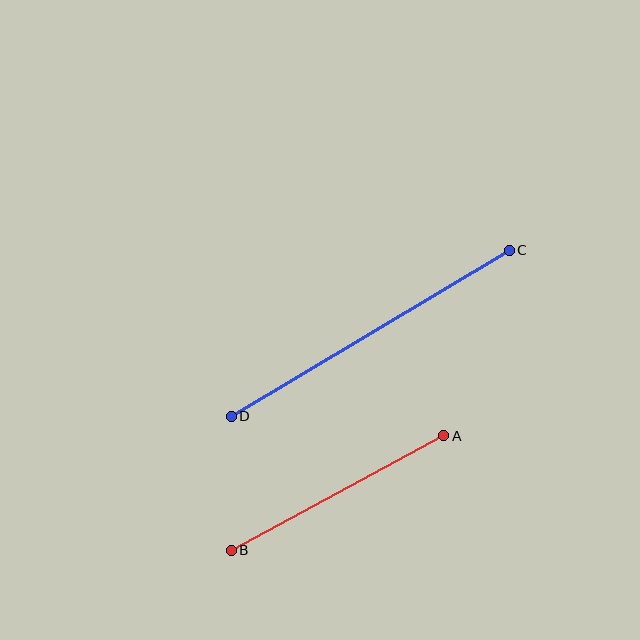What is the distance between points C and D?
The distance is approximately 324 pixels.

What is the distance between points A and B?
The distance is approximately 241 pixels.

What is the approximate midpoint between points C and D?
The midpoint is at approximately (370, 333) pixels.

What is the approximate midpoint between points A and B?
The midpoint is at approximately (338, 493) pixels.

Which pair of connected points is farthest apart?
Points C and D are farthest apart.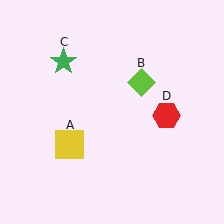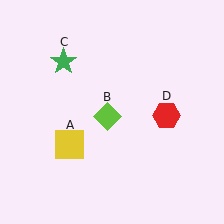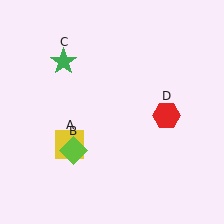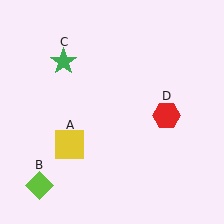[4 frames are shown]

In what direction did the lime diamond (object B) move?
The lime diamond (object B) moved down and to the left.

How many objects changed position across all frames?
1 object changed position: lime diamond (object B).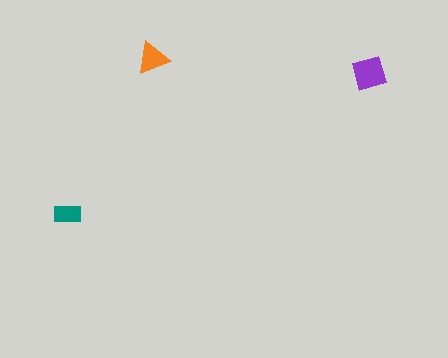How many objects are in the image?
There are 3 objects in the image.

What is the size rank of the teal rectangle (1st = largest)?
3rd.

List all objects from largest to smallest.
The purple square, the orange triangle, the teal rectangle.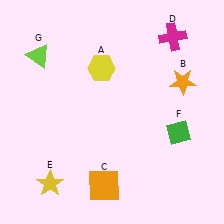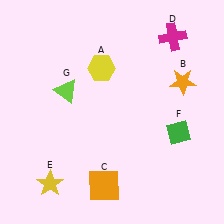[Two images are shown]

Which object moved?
The lime triangle (G) moved down.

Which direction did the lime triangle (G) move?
The lime triangle (G) moved down.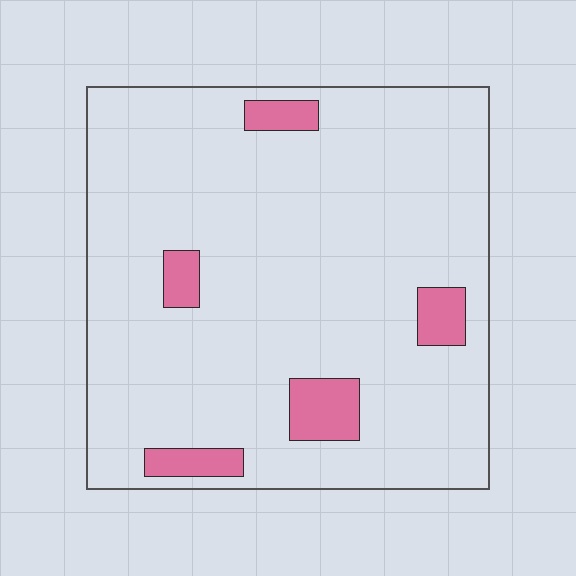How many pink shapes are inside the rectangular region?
5.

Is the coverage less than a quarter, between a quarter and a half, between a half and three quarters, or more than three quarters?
Less than a quarter.